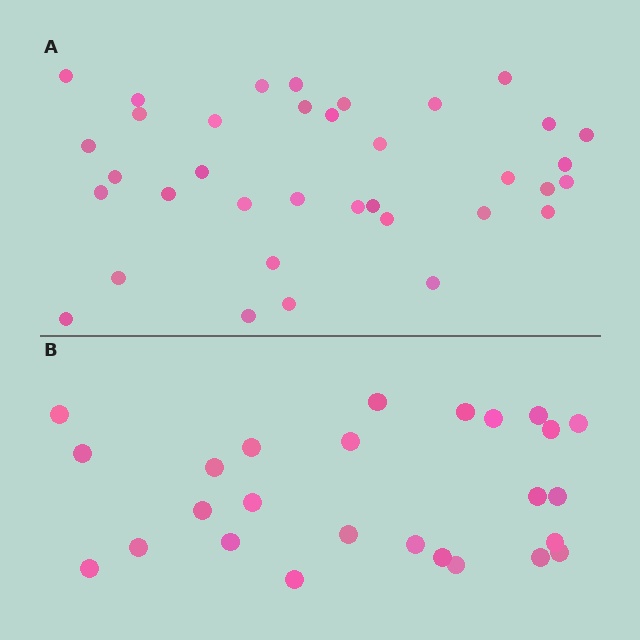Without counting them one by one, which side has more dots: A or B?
Region A (the top region) has more dots.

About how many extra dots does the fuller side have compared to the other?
Region A has roughly 10 or so more dots than region B.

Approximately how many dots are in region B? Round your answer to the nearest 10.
About 30 dots. (The exact count is 26, which rounds to 30.)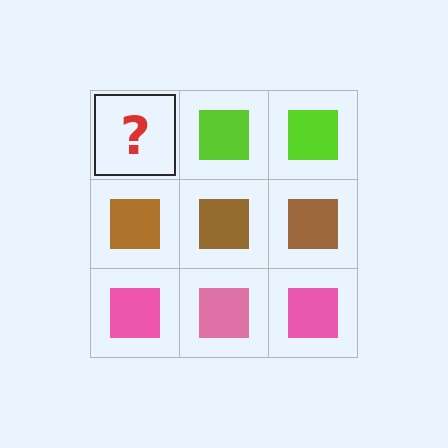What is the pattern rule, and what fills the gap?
The rule is that each row has a consistent color. The gap should be filled with a lime square.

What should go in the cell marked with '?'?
The missing cell should contain a lime square.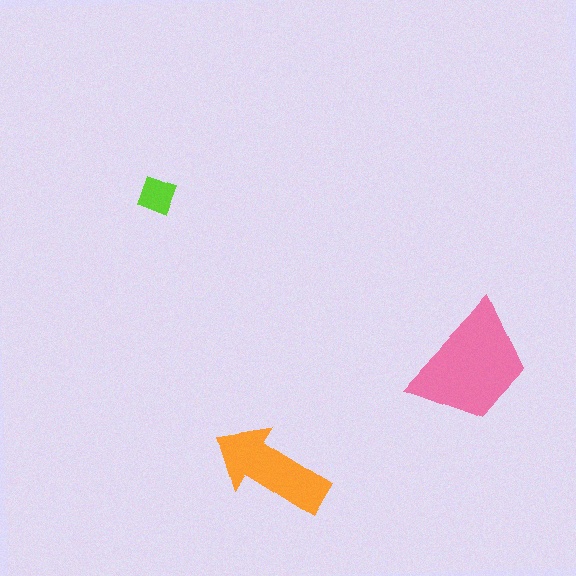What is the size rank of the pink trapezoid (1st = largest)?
1st.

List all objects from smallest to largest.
The lime diamond, the orange arrow, the pink trapezoid.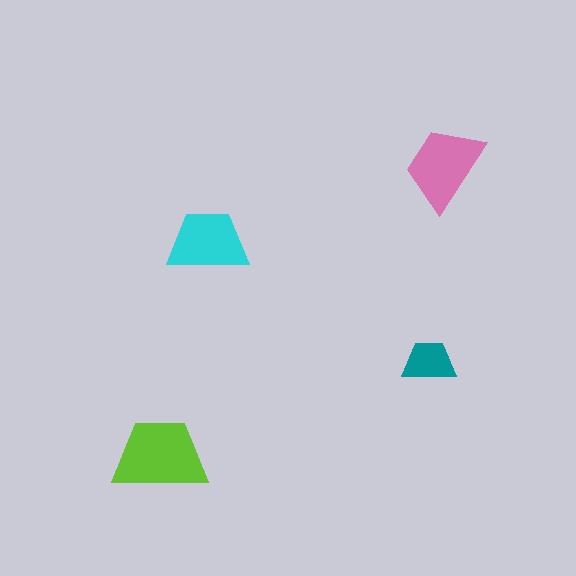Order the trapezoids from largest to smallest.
the lime one, the pink one, the cyan one, the teal one.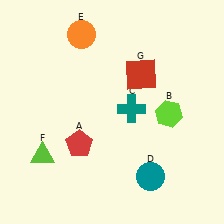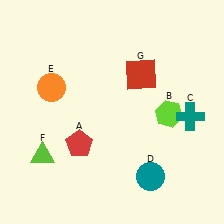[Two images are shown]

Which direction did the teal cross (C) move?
The teal cross (C) moved right.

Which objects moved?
The objects that moved are: the teal cross (C), the orange circle (E).